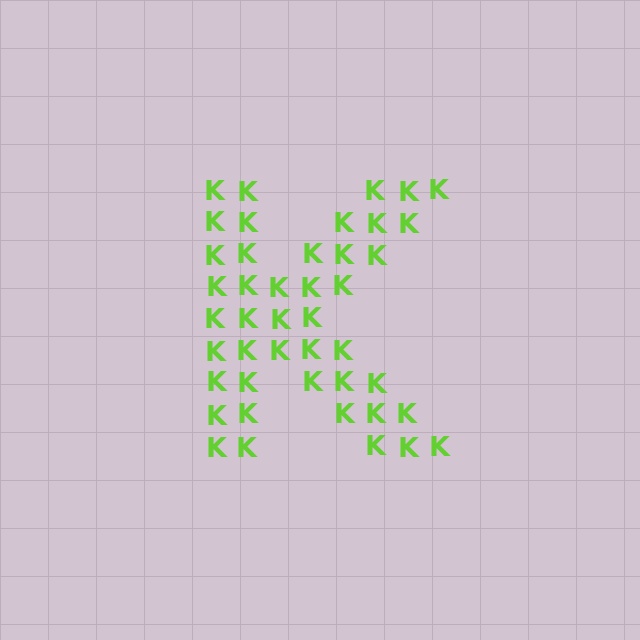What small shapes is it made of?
It is made of small letter K's.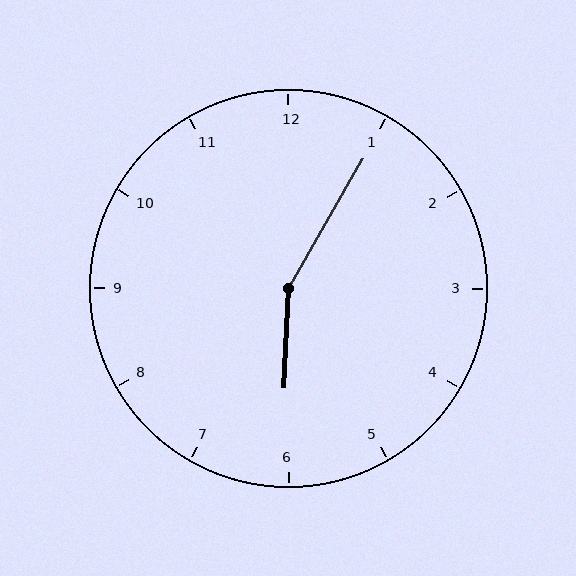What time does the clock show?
6:05.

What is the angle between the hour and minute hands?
Approximately 152 degrees.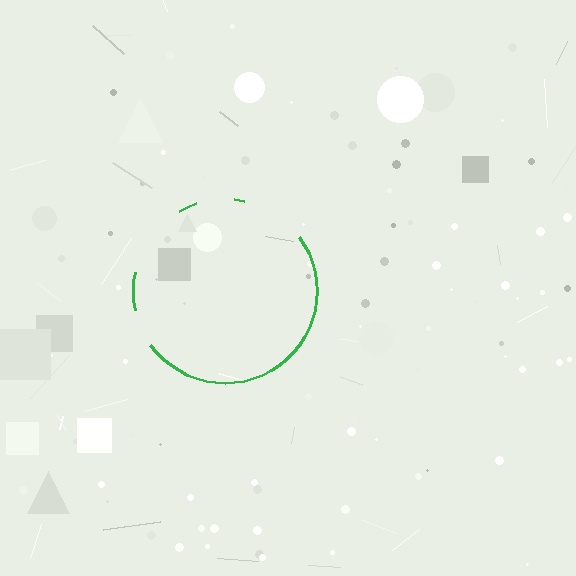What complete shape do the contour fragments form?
The contour fragments form a circle.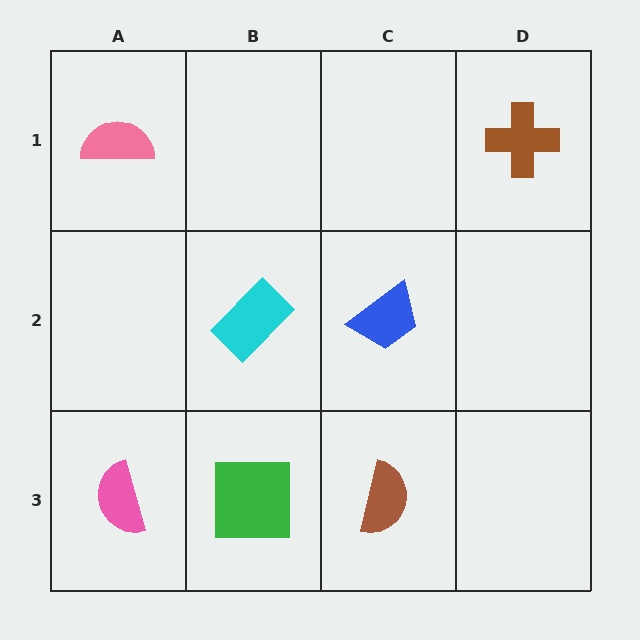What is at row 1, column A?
A pink semicircle.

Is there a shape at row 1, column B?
No, that cell is empty.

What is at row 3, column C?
A brown semicircle.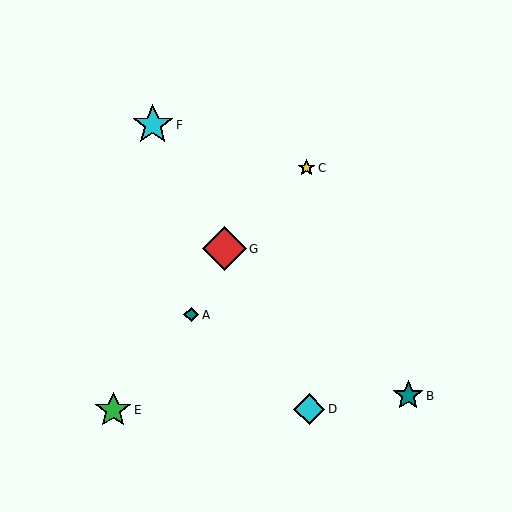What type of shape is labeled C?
Shape C is a yellow star.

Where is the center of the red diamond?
The center of the red diamond is at (225, 249).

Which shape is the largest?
The red diamond (labeled G) is the largest.